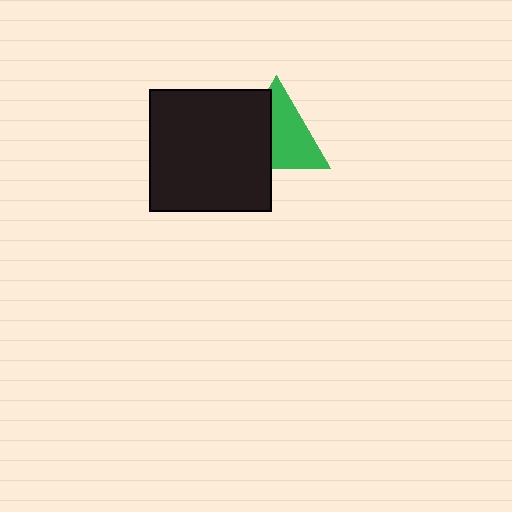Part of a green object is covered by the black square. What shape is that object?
It is a triangle.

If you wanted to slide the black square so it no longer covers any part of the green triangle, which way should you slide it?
Slide it left — that is the most direct way to separate the two shapes.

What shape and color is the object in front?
The object in front is a black square.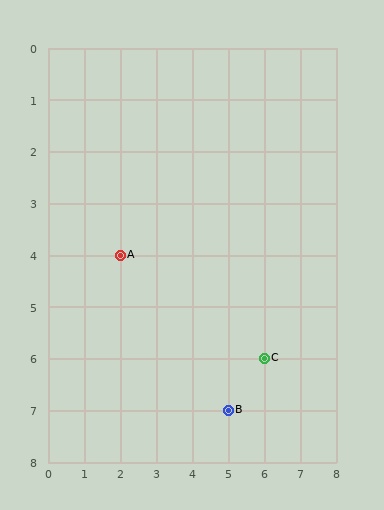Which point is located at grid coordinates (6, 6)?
Point C is at (6, 6).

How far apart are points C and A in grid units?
Points C and A are 4 columns and 2 rows apart (about 4.5 grid units diagonally).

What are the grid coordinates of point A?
Point A is at grid coordinates (2, 4).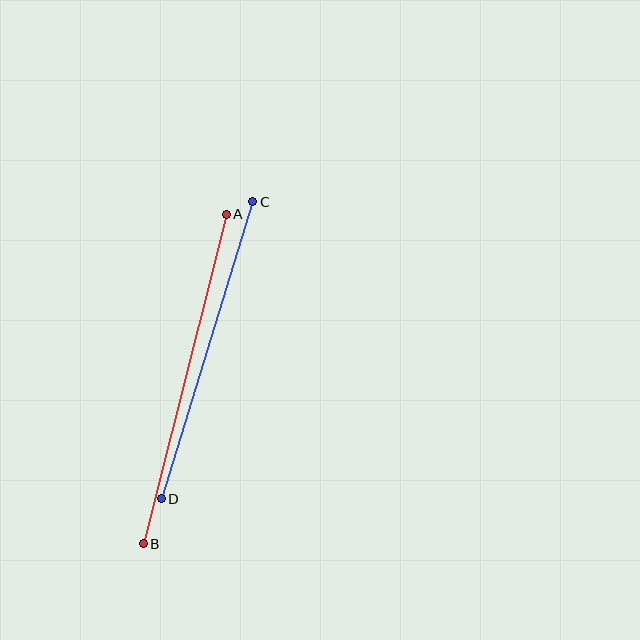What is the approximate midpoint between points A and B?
The midpoint is at approximately (185, 379) pixels.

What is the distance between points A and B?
The distance is approximately 340 pixels.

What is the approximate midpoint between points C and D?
The midpoint is at approximately (207, 350) pixels.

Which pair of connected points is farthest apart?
Points A and B are farthest apart.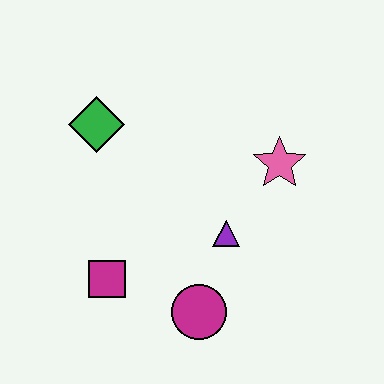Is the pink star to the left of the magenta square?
No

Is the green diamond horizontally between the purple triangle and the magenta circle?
No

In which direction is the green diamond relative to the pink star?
The green diamond is to the left of the pink star.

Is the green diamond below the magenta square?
No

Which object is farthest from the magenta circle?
The green diamond is farthest from the magenta circle.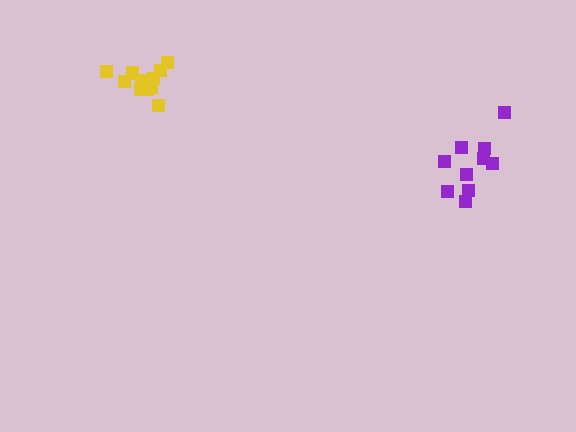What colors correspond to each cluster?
The clusters are colored: purple, yellow.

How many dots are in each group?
Group 1: 10 dots, Group 2: 12 dots (22 total).